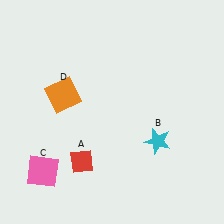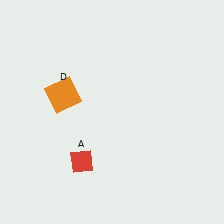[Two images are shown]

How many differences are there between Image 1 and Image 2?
There are 2 differences between the two images.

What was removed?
The cyan star (B), the pink square (C) were removed in Image 2.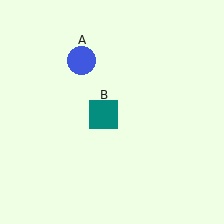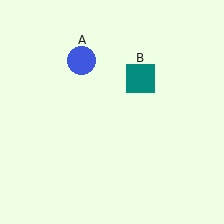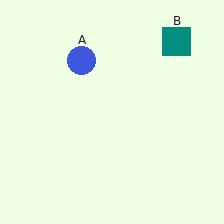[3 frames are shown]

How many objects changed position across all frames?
1 object changed position: teal square (object B).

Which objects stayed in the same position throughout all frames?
Blue circle (object A) remained stationary.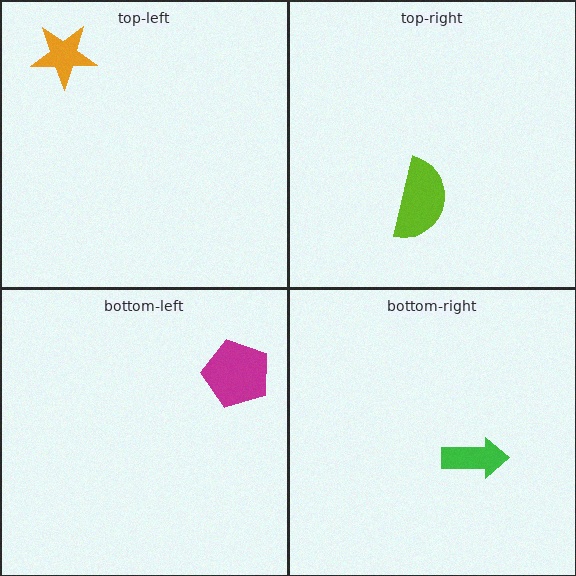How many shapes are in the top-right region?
1.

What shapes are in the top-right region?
The lime semicircle.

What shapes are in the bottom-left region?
The magenta pentagon.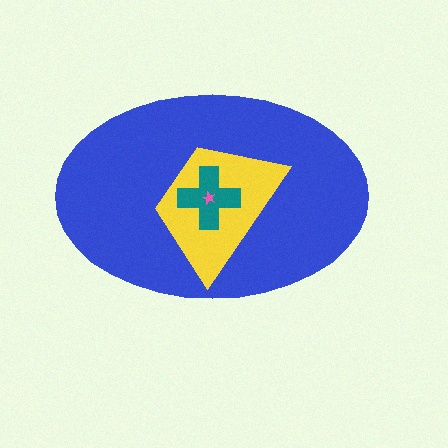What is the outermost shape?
The blue ellipse.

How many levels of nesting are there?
4.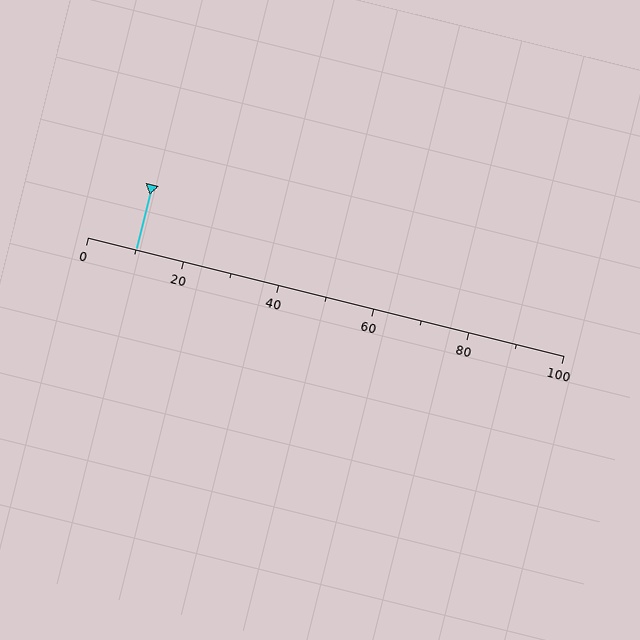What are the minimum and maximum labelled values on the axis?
The axis runs from 0 to 100.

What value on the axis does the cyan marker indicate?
The marker indicates approximately 10.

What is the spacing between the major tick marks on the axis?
The major ticks are spaced 20 apart.